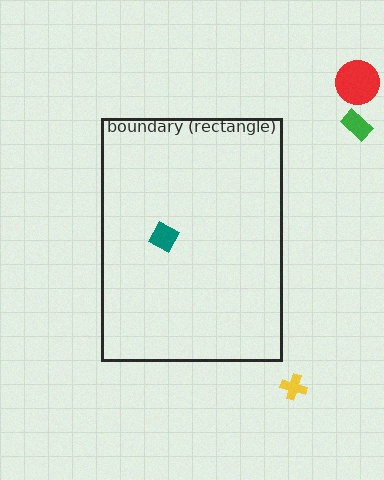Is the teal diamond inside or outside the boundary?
Inside.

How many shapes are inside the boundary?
1 inside, 3 outside.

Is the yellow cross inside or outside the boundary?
Outside.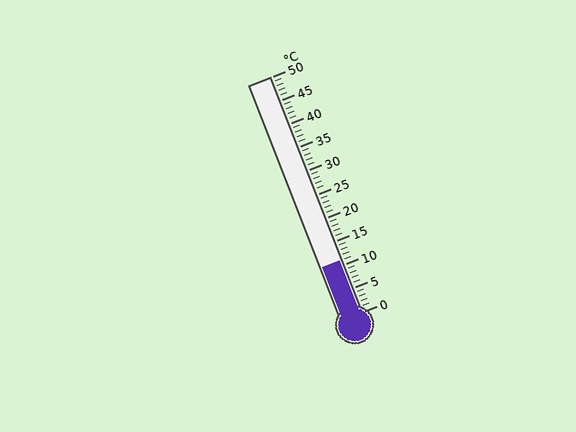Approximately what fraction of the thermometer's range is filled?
The thermometer is filled to approximately 20% of its range.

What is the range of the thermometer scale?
The thermometer scale ranges from 0°C to 50°C.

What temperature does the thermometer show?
The thermometer shows approximately 11°C.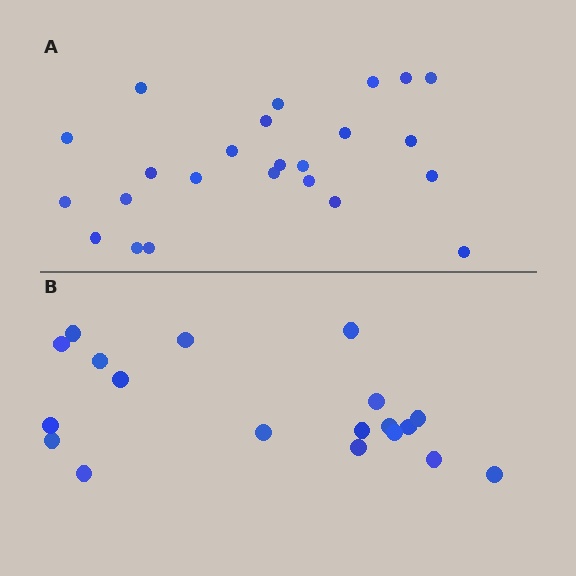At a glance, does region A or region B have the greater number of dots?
Region A (the top region) has more dots.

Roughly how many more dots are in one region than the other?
Region A has about 5 more dots than region B.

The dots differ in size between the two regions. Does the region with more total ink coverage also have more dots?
No. Region B has more total ink coverage because its dots are larger, but region A actually contains more individual dots. Total area can be misleading — the number of items is what matters here.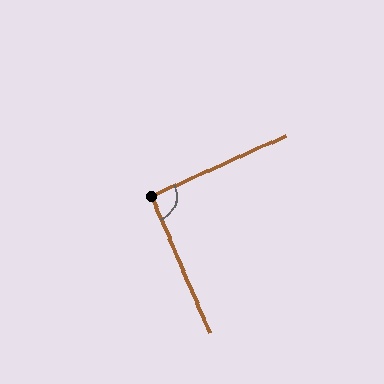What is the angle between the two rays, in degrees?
Approximately 91 degrees.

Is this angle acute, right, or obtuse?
It is approximately a right angle.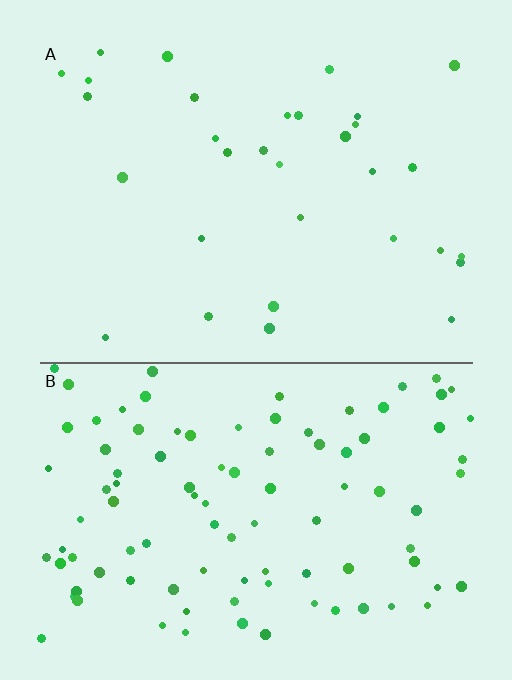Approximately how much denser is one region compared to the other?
Approximately 3.1× — region B over region A.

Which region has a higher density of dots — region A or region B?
B (the bottom).